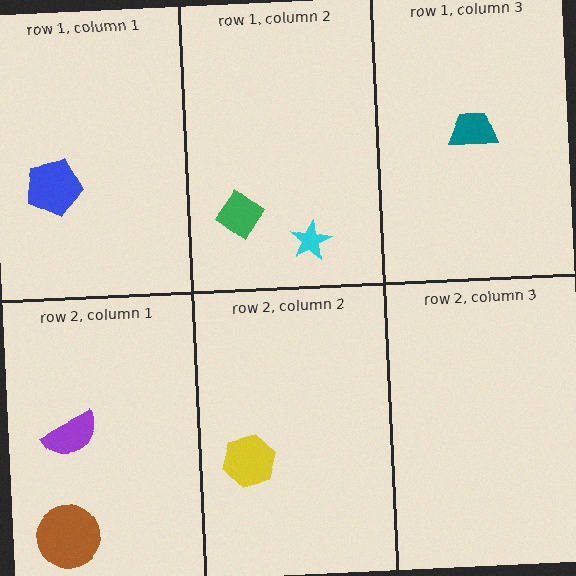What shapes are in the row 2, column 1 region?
The purple semicircle, the brown circle.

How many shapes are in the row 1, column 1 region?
1.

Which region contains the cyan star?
The row 1, column 2 region.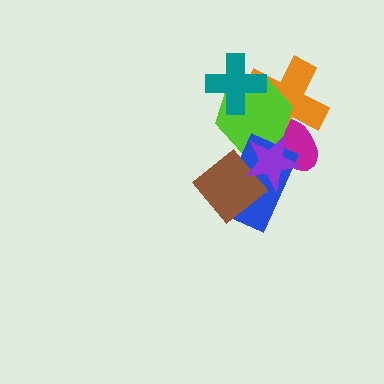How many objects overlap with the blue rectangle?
4 objects overlap with the blue rectangle.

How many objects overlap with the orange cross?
4 objects overlap with the orange cross.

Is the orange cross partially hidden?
Yes, it is partially covered by another shape.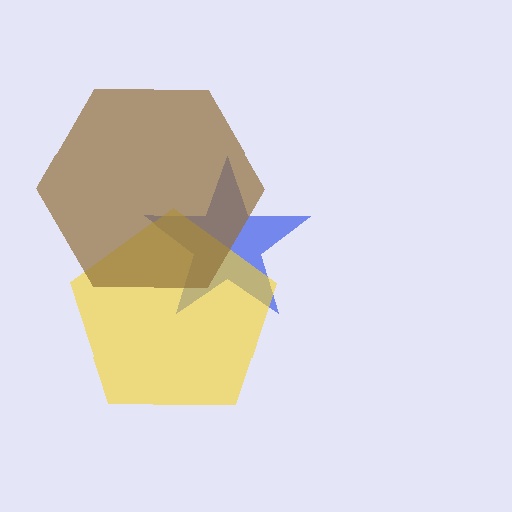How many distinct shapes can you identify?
There are 3 distinct shapes: a blue star, a yellow pentagon, a brown hexagon.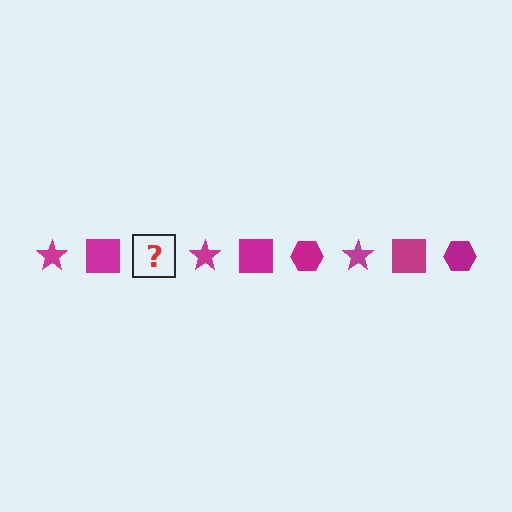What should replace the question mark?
The question mark should be replaced with a magenta hexagon.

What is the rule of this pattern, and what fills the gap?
The rule is that the pattern cycles through star, square, hexagon shapes in magenta. The gap should be filled with a magenta hexagon.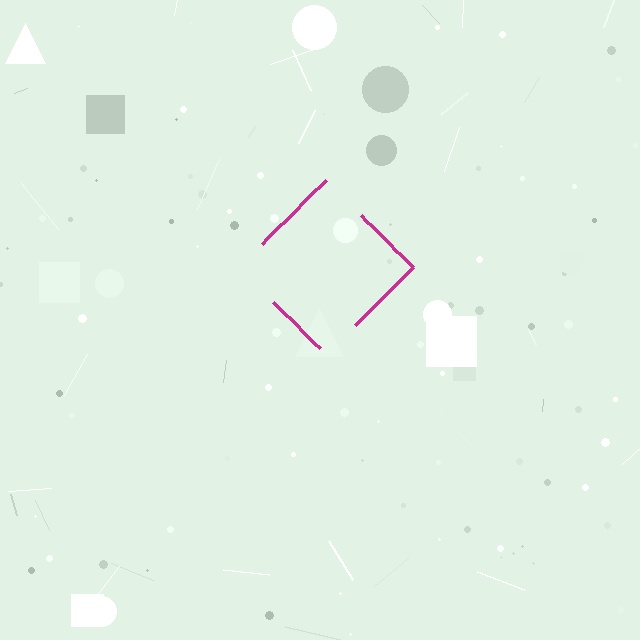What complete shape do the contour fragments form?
The contour fragments form a diamond.